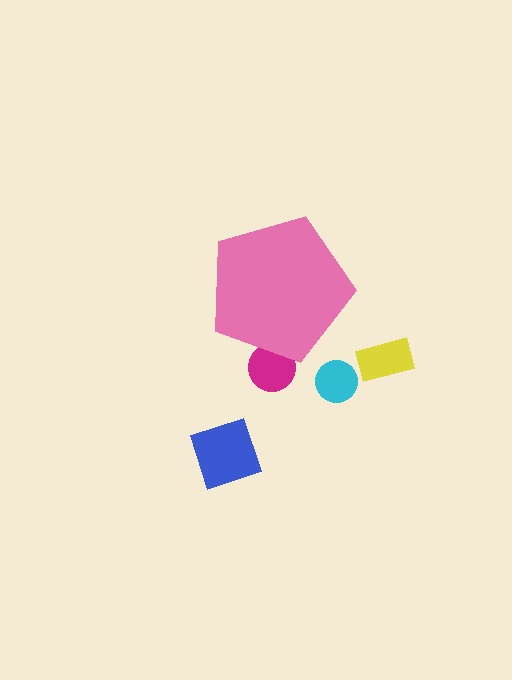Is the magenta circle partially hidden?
Yes, the magenta circle is partially hidden behind the pink pentagon.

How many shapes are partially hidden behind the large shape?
1 shape is partially hidden.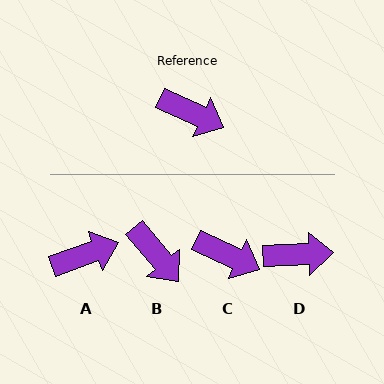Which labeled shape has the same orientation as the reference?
C.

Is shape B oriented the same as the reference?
No, it is off by about 25 degrees.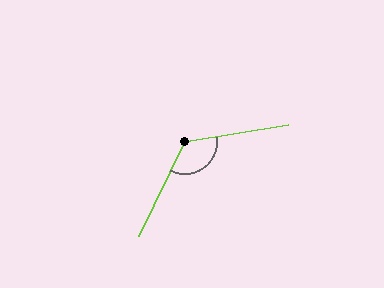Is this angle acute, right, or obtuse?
It is obtuse.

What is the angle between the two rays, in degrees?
Approximately 125 degrees.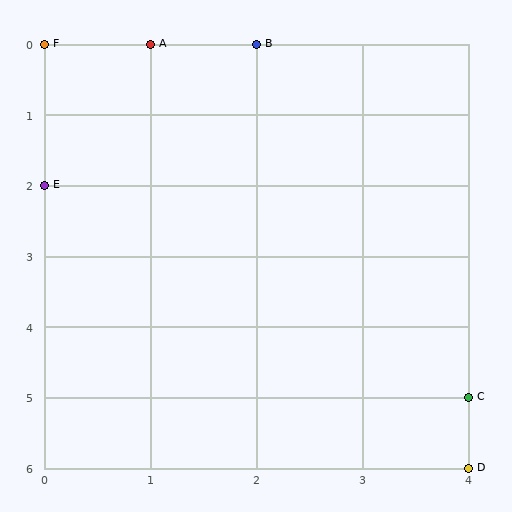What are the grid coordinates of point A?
Point A is at grid coordinates (1, 0).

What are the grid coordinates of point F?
Point F is at grid coordinates (0, 0).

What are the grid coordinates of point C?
Point C is at grid coordinates (4, 5).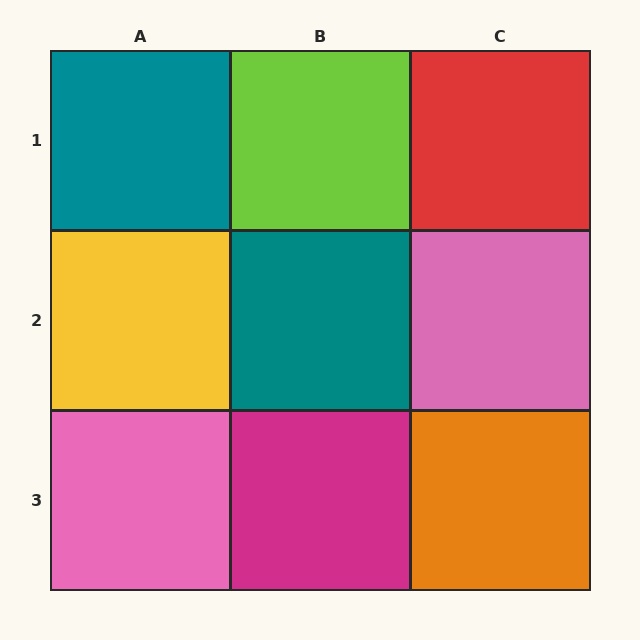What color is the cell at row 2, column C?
Pink.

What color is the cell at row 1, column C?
Red.